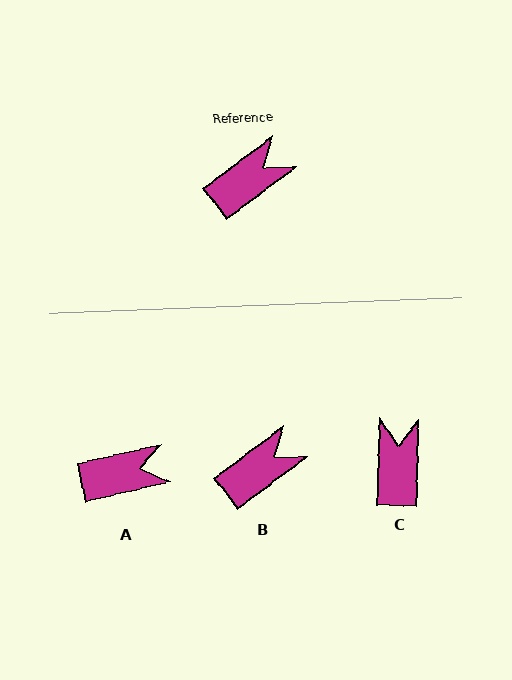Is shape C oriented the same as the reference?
No, it is off by about 51 degrees.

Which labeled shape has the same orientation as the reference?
B.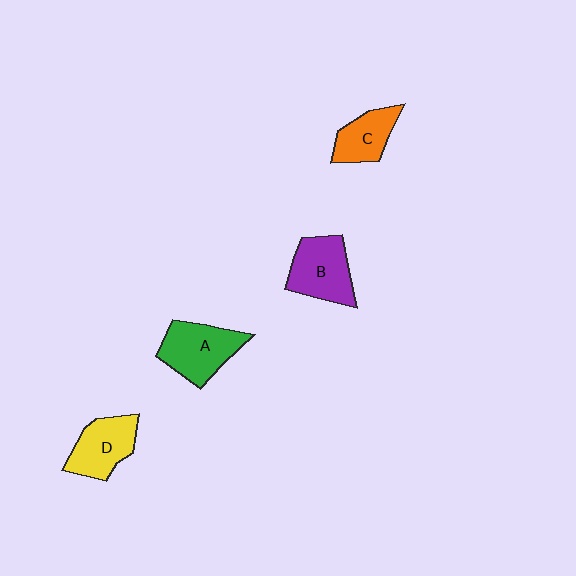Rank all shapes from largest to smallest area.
From largest to smallest: A (green), B (purple), D (yellow), C (orange).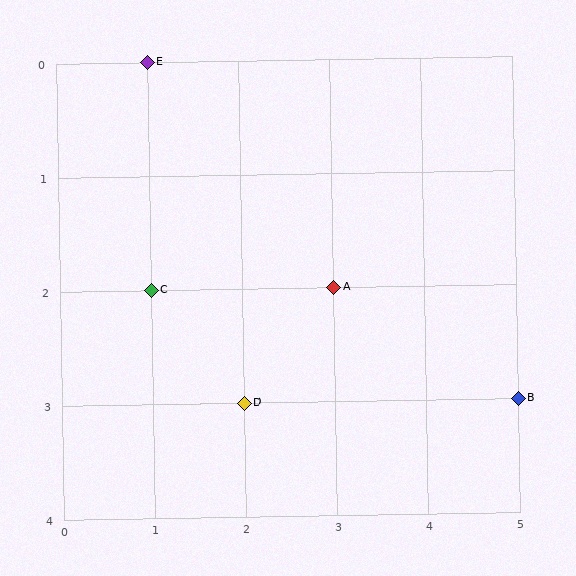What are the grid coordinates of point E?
Point E is at grid coordinates (1, 0).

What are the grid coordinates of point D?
Point D is at grid coordinates (2, 3).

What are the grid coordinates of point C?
Point C is at grid coordinates (1, 2).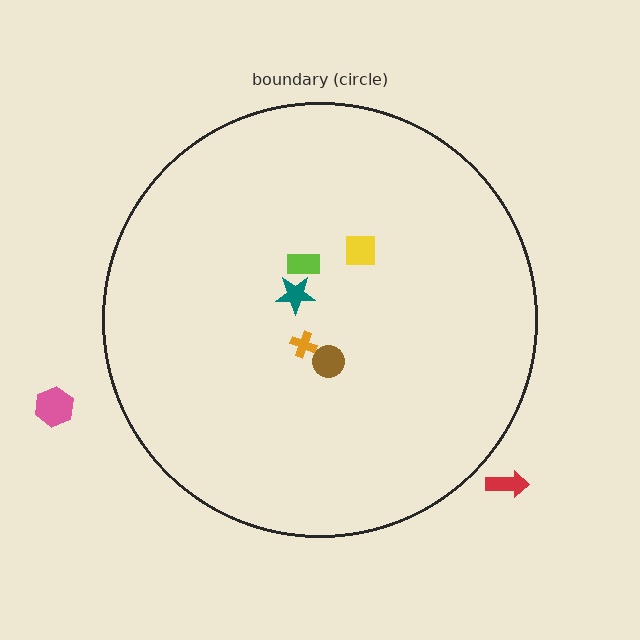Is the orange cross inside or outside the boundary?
Inside.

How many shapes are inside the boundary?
5 inside, 2 outside.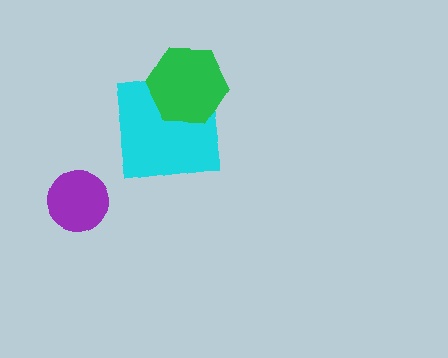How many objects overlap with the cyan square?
1 object overlaps with the cyan square.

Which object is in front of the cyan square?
The green hexagon is in front of the cyan square.